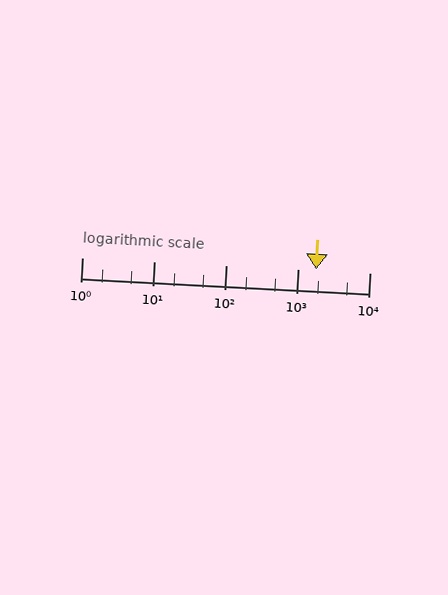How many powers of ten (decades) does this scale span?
The scale spans 4 decades, from 1 to 10000.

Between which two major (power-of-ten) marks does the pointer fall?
The pointer is between 1000 and 10000.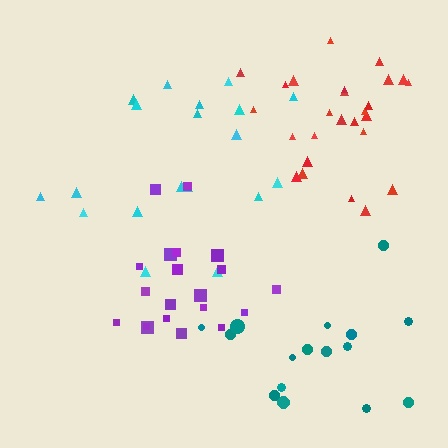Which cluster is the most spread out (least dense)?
Cyan.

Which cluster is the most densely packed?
Purple.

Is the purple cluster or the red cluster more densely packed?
Purple.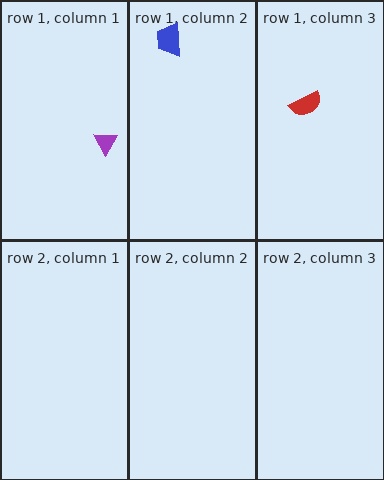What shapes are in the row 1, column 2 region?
The blue trapezoid.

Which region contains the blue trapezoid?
The row 1, column 2 region.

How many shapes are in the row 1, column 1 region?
1.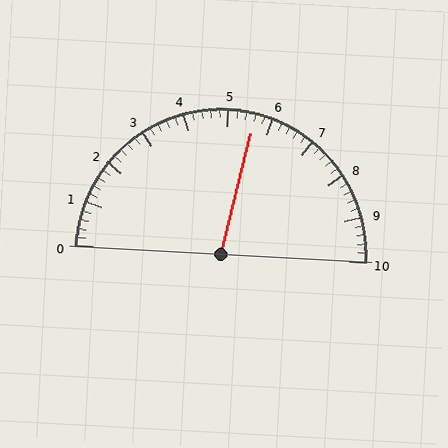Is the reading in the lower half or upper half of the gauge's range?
The reading is in the upper half of the range (0 to 10).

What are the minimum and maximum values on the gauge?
The gauge ranges from 0 to 10.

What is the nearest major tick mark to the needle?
The nearest major tick mark is 6.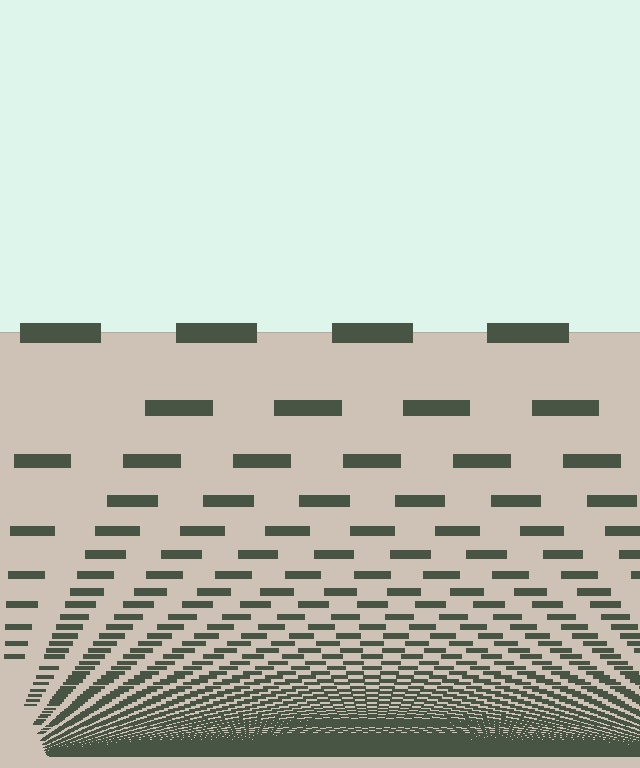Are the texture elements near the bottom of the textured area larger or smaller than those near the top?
Smaller. The gradient is inverted — elements near the bottom are smaller and denser.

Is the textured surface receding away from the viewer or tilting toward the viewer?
The surface appears to tilt toward the viewer. Texture elements get larger and sparser toward the top.